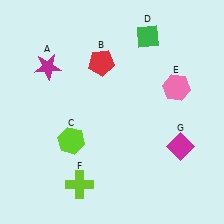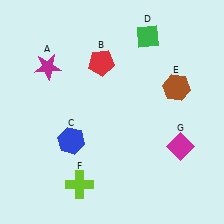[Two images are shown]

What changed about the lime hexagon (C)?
In Image 1, C is lime. In Image 2, it changed to blue.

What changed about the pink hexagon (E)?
In Image 1, E is pink. In Image 2, it changed to brown.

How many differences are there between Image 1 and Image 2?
There are 2 differences between the two images.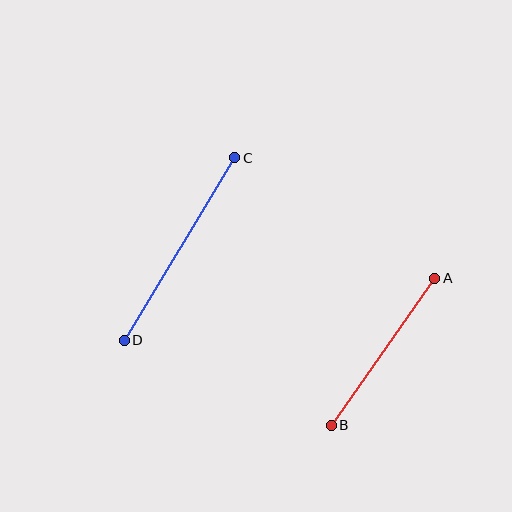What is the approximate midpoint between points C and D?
The midpoint is at approximately (179, 249) pixels.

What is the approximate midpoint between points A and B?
The midpoint is at approximately (383, 352) pixels.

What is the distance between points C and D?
The distance is approximately 213 pixels.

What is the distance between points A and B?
The distance is approximately 180 pixels.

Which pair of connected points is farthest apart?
Points C and D are farthest apart.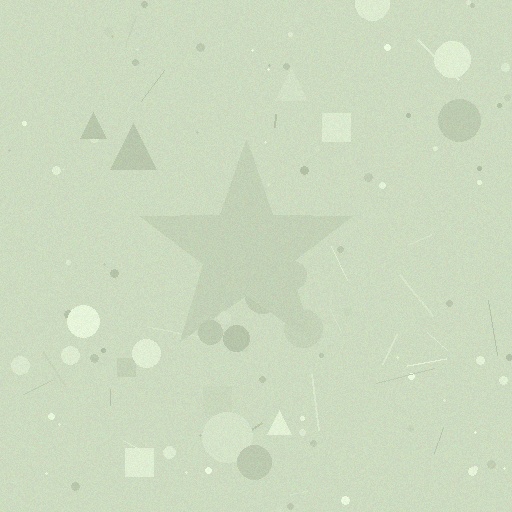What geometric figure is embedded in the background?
A star is embedded in the background.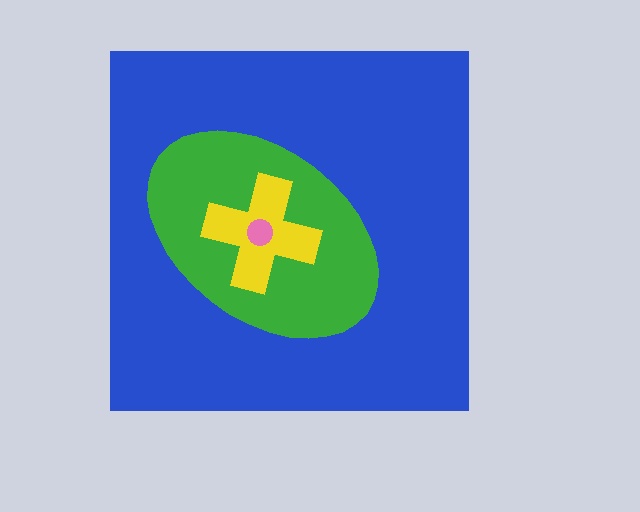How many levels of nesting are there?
4.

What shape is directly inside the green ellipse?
The yellow cross.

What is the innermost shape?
The pink circle.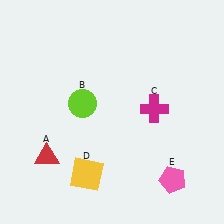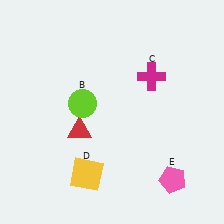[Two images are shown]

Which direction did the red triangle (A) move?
The red triangle (A) moved right.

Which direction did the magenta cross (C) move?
The magenta cross (C) moved up.